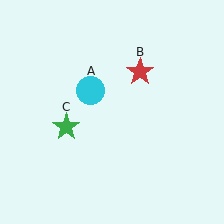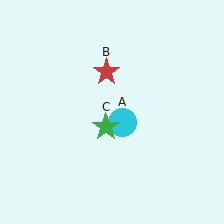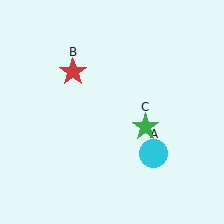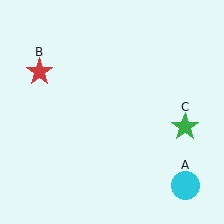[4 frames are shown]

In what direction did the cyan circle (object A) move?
The cyan circle (object A) moved down and to the right.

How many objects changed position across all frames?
3 objects changed position: cyan circle (object A), red star (object B), green star (object C).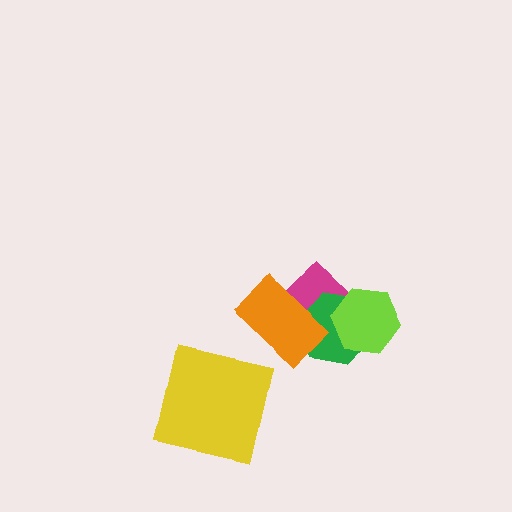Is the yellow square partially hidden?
No, no other shape covers it.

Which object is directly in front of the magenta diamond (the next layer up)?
The green hexagon is directly in front of the magenta diamond.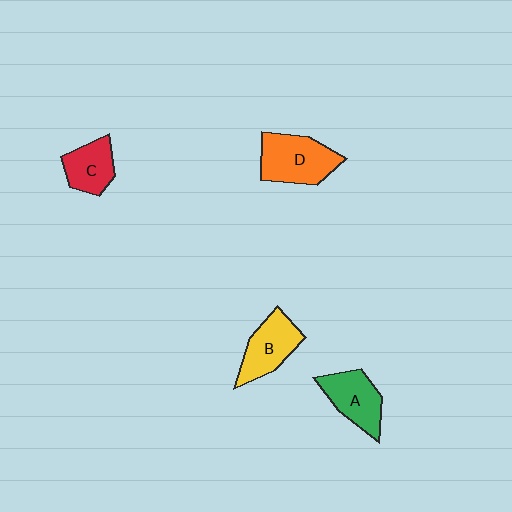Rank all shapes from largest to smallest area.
From largest to smallest: D (orange), B (yellow), A (green), C (red).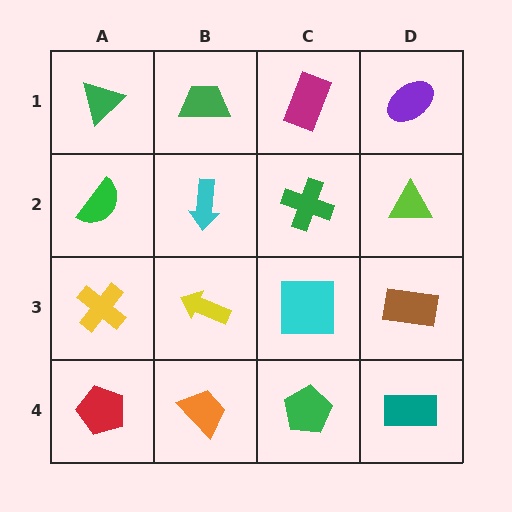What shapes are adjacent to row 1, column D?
A lime triangle (row 2, column D), a magenta rectangle (row 1, column C).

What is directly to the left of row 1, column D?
A magenta rectangle.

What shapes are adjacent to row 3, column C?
A green cross (row 2, column C), a green pentagon (row 4, column C), a yellow arrow (row 3, column B), a brown rectangle (row 3, column D).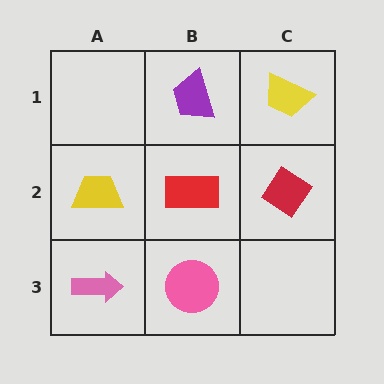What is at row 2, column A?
A yellow trapezoid.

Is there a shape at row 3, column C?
No, that cell is empty.